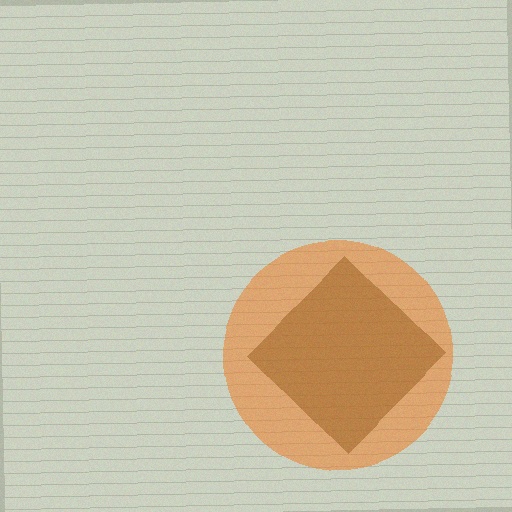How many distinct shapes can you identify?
There are 2 distinct shapes: an orange circle, a brown diamond.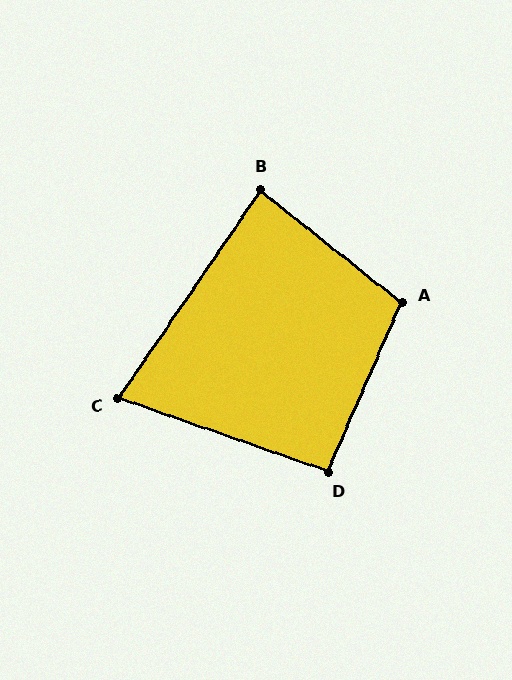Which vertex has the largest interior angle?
A, at approximately 105 degrees.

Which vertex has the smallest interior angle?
C, at approximately 75 degrees.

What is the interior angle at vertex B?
Approximately 86 degrees (approximately right).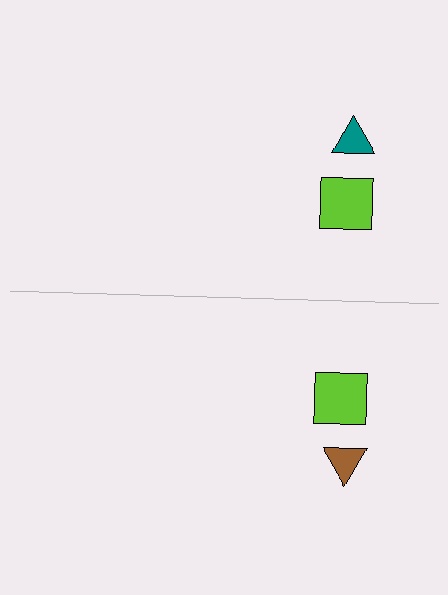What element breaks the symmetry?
The brown triangle on the bottom side breaks the symmetry — its mirror counterpart is teal.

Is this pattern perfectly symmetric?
No, the pattern is not perfectly symmetric. The brown triangle on the bottom side breaks the symmetry — its mirror counterpart is teal.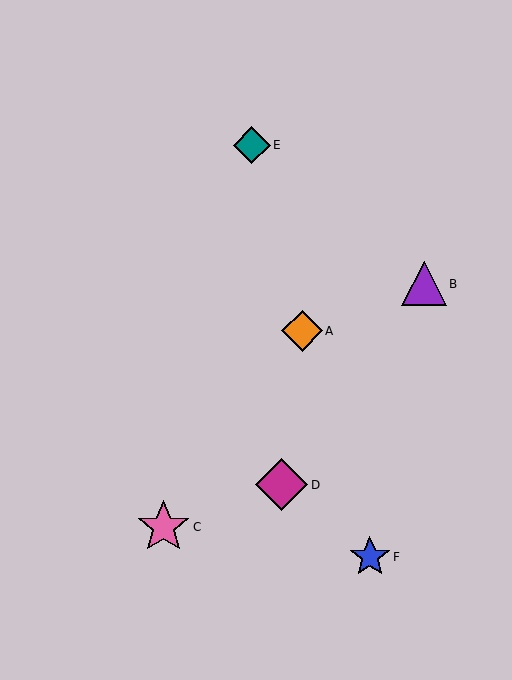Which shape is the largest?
The pink star (labeled C) is the largest.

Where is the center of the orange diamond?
The center of the orange diamond is at (302, 331).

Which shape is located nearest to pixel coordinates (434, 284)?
The purple triangle (labeled B) at (424, 284) is nearest to that location.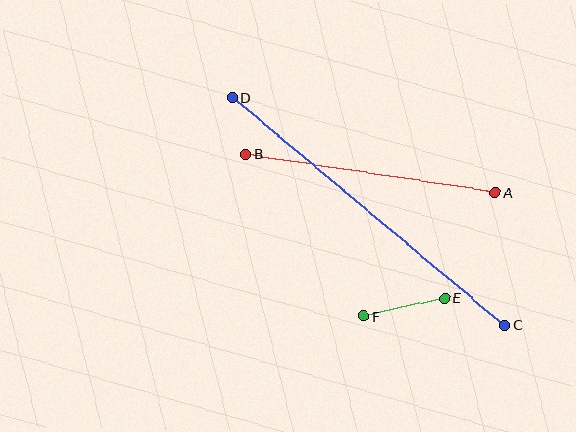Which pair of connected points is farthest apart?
Points C and D are farthest apart.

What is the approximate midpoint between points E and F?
The midpoint is at approximately (404, 307) pixels.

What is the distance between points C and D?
The distance is approximately 355 pixels.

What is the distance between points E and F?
The distance is approximately 83 pixels.